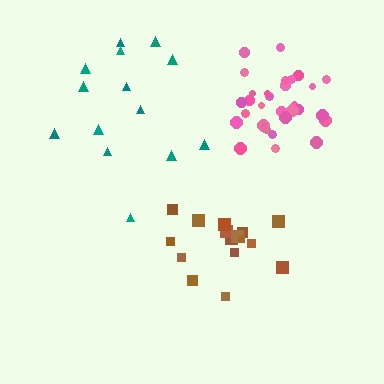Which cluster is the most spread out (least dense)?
Teal.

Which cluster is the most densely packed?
Pink.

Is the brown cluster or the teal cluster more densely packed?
Brown.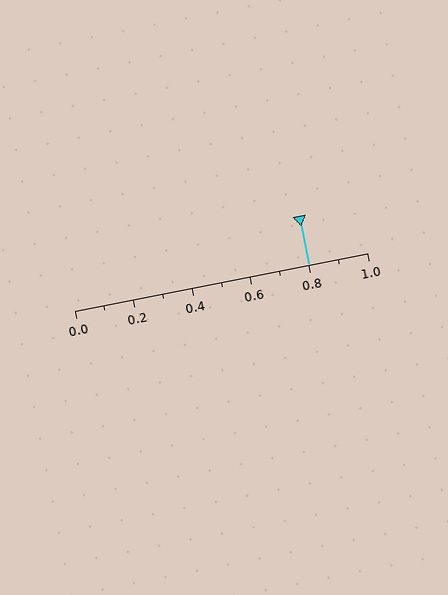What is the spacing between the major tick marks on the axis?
The major ticks are spaced 0.2 apart.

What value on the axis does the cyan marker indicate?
The marker indicates approximately 0.8.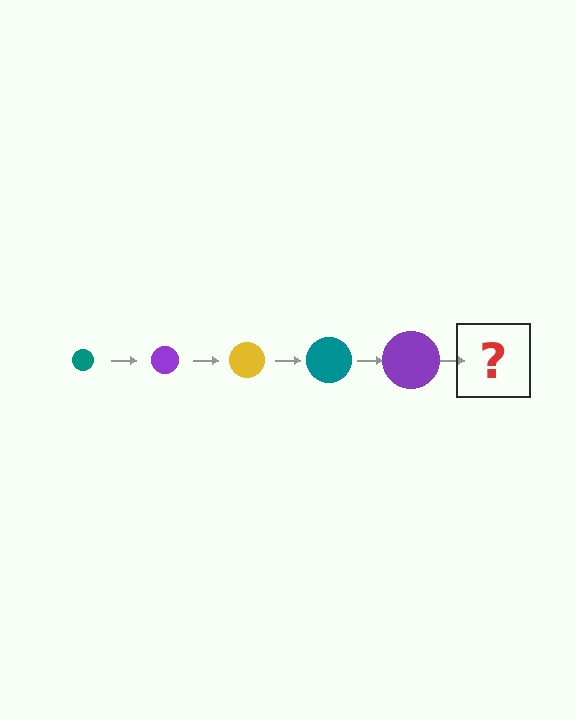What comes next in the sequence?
The next element should be a yellow circle, larger than the previous one.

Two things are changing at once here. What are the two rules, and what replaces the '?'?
The two rules are that the circle grows larger each step and the color cycles through teal, purple, and yellow. The '?' should be a yellow circle, larger than the previous one.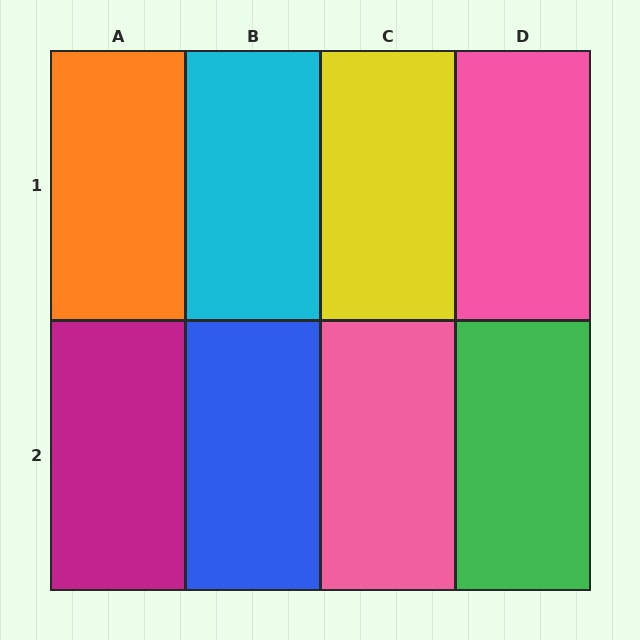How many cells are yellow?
1 cell is yellow.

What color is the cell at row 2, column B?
Blue.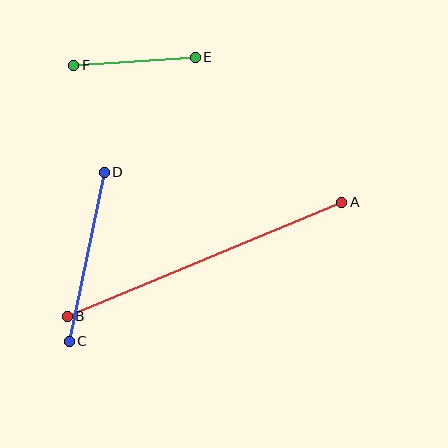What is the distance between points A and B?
The distance is approximately 297 pixels.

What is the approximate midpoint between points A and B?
The midpoint is at approximately (205, 259) pixels.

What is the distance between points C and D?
The distance is approximately 173 pixels.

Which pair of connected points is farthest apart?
Points A and B are farthest apart.